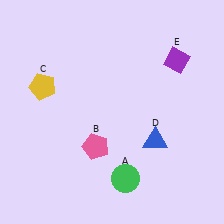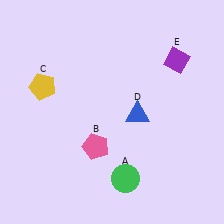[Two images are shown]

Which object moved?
The blue triangle (D) moved up.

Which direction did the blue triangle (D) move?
The blue triangle (D) moved up.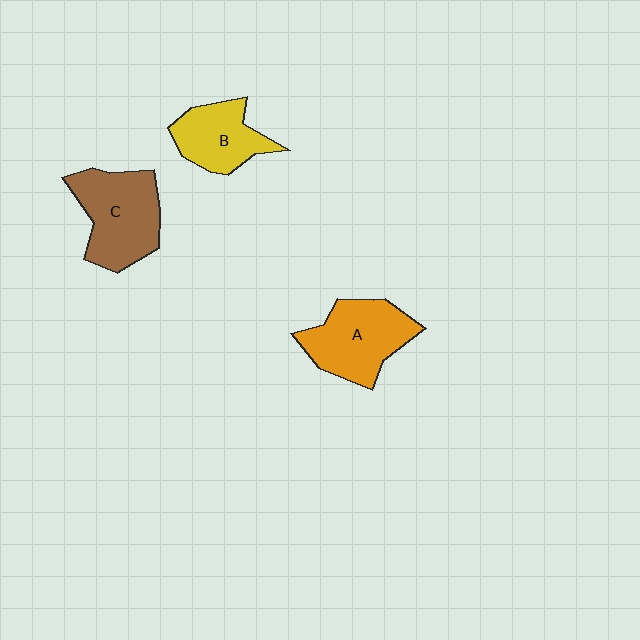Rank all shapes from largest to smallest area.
From largest to smallest: C (brown), A (orange), B (yellow).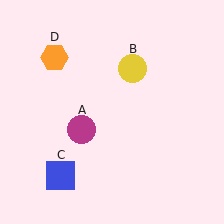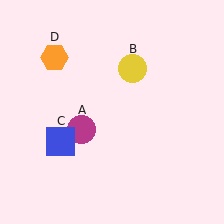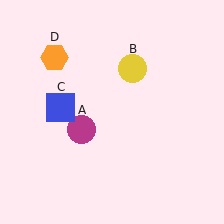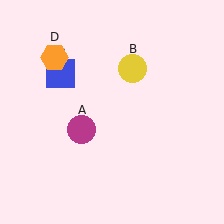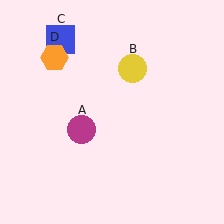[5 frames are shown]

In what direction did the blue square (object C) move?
The blue square (object C) moved up.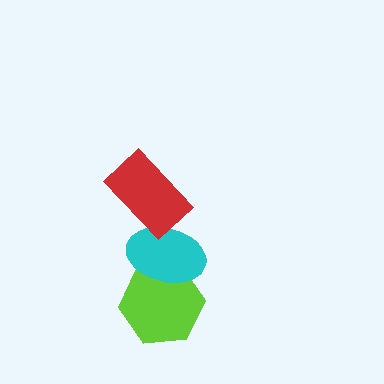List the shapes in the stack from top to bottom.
From top to bottom: the red rectangle, the cyan ellipse, the lime hexagon.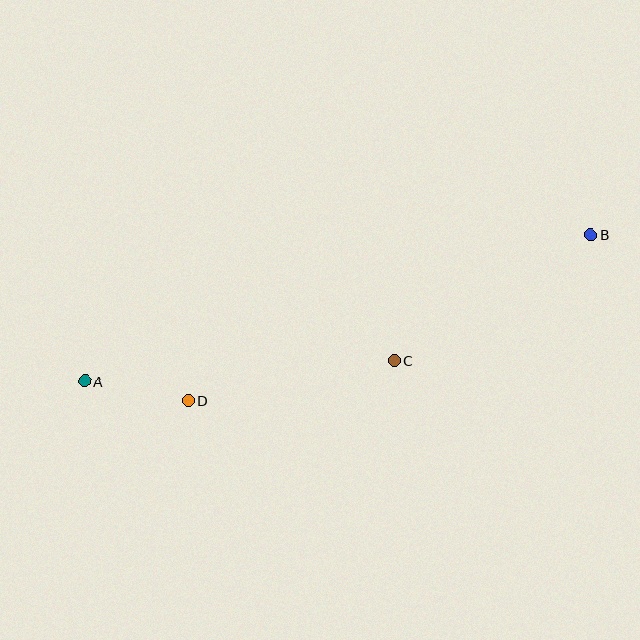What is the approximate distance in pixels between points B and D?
The distance between B and D is approximately 436 pixels.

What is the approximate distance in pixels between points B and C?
The distance between B and C is approximately 234 pixels.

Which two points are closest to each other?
Points A and D are closest to each other.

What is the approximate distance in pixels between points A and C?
The distance between A and C is approximately 310 pixels.